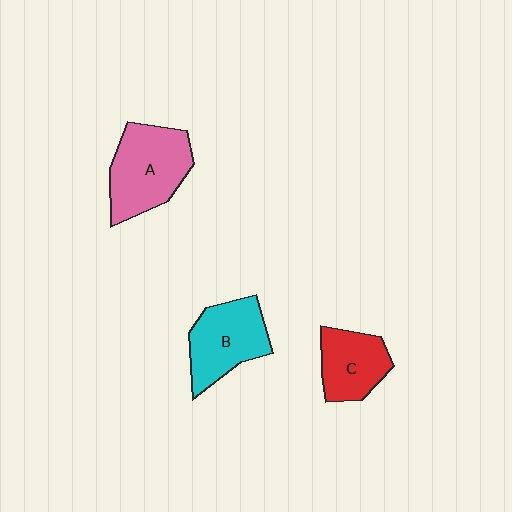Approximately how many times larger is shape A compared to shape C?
Approximately 1.5 times.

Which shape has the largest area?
Shape A (pink).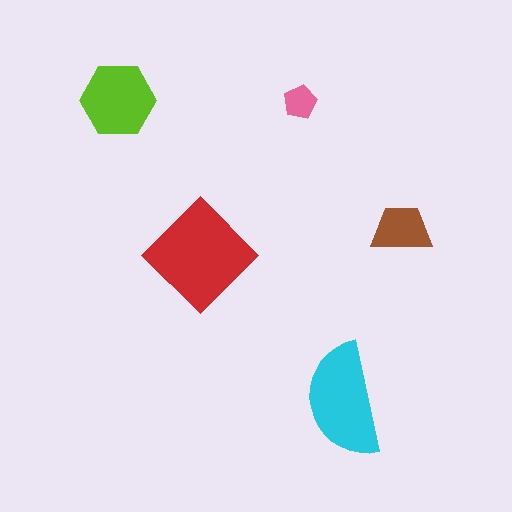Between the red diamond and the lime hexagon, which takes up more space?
The red diamond.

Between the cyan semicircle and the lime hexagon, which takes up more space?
The cyan semicircle.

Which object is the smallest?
The pink pentagon.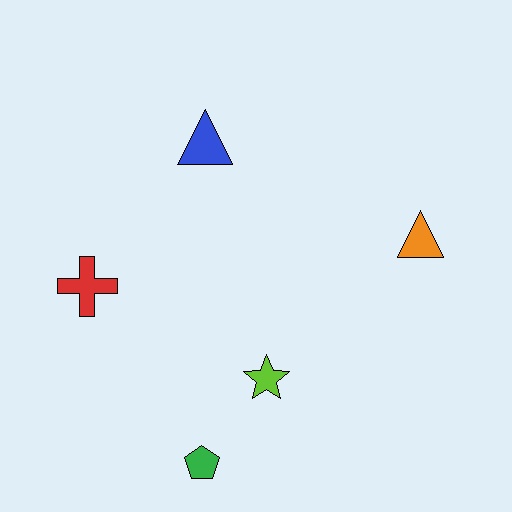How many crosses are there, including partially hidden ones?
There is 1 cross.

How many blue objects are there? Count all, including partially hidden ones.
There is 1 blue object.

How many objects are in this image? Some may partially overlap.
There are 5 objects.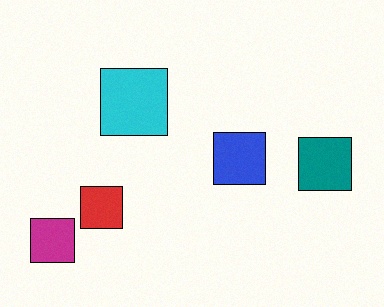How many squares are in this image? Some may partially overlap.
There are 5 squares.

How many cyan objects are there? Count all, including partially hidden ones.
There is 1 cyan object.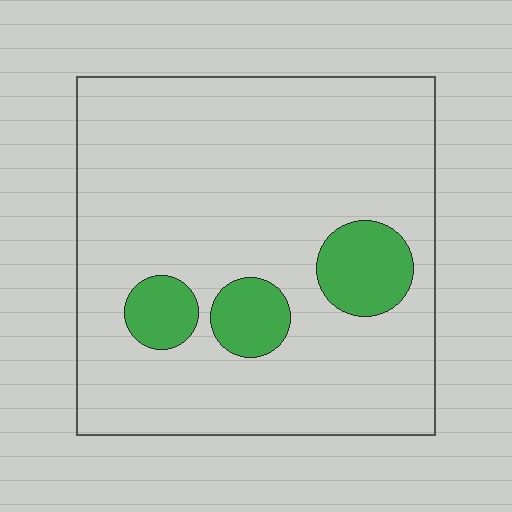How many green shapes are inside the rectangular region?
3.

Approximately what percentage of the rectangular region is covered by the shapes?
Approximately 15%.